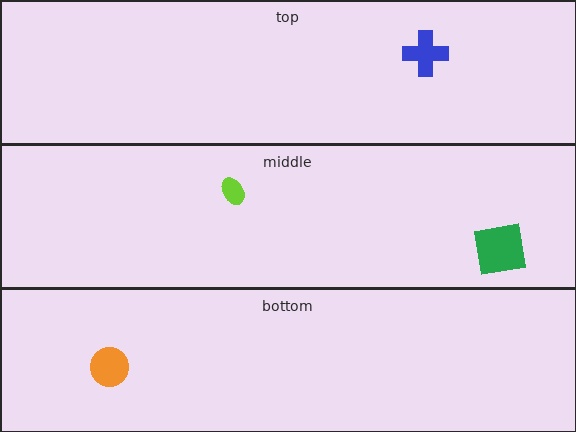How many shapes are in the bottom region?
1.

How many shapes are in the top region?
1.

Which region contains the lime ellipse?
The middle region.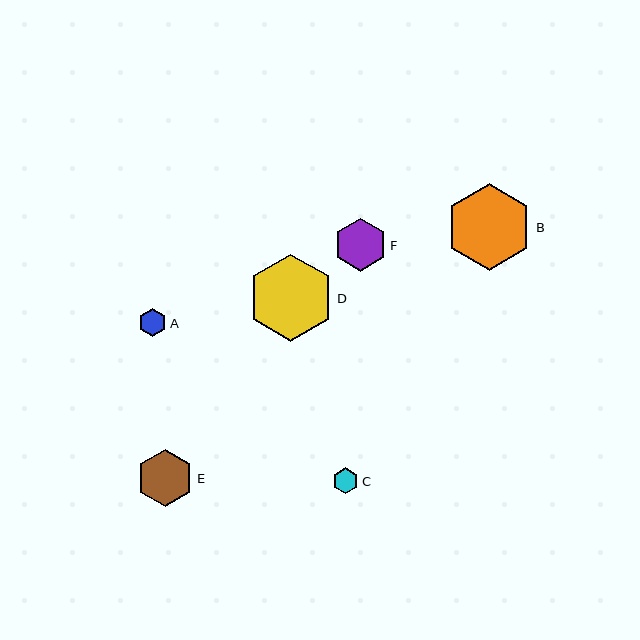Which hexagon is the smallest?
Hexagon C is the smallest with a size of approximately 26 pixels.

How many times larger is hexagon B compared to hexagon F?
Hexagon B is approximately 1.7 times the size of hexagon F.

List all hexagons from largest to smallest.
From largest to smallest: B, D, E, F, A, C.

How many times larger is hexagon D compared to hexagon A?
Hexagon D is approximately 3.1 times the size of hexagon A.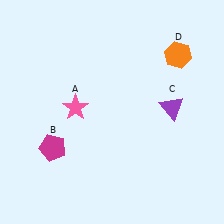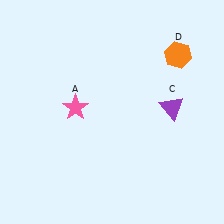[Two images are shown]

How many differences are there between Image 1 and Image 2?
There is 1 difference between the two images.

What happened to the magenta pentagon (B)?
The magenta pentagon (B) was removed in Image 2. It was in the bottom-left area of Image 1.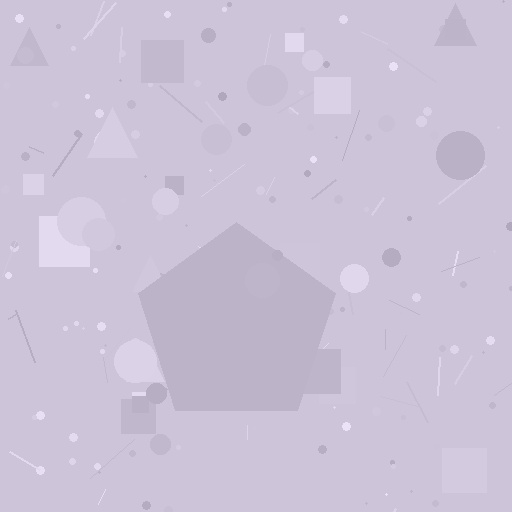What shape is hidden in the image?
A pentagon is hidden in the image.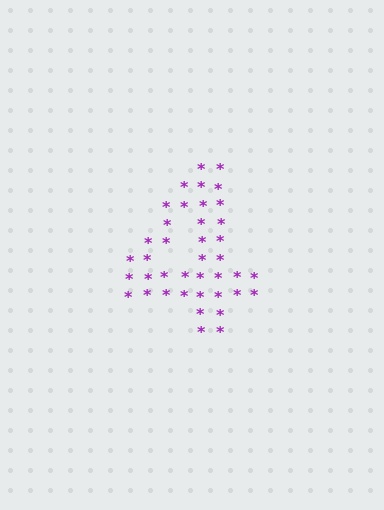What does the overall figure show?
The overall figure shows the digit 4.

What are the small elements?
The small elements are asterisks.